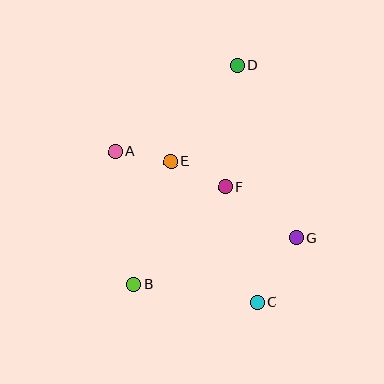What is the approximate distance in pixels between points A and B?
The distance between A and B is approximately 134 pixels.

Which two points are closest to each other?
Points A and E are closest to each other.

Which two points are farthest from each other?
Points B and D are farthest from each other.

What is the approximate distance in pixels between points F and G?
The distance between F and G is approximately 87 pixels.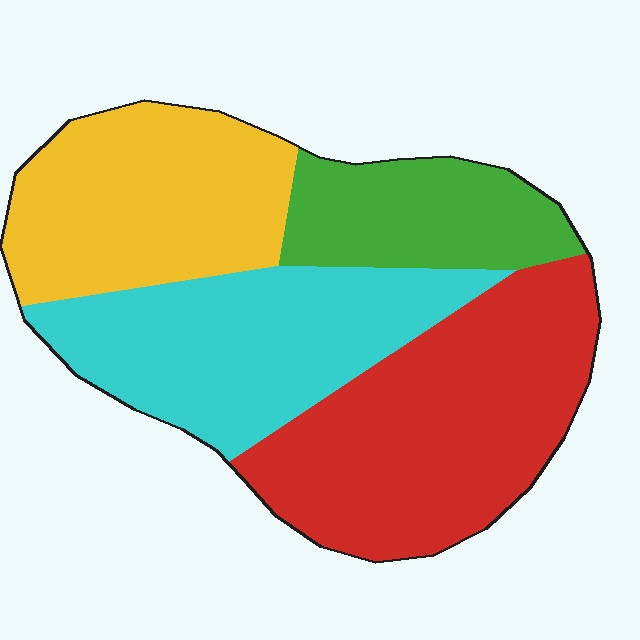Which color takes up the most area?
Red, at roughly 35%.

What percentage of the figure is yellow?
Yellow covers about 25% of the figure.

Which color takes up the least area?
Green, at roughly 15%.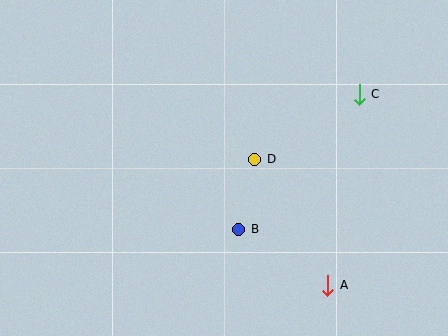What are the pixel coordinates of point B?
Point B is at (239, 229).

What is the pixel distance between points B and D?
The distance between B and D is 72 pixels.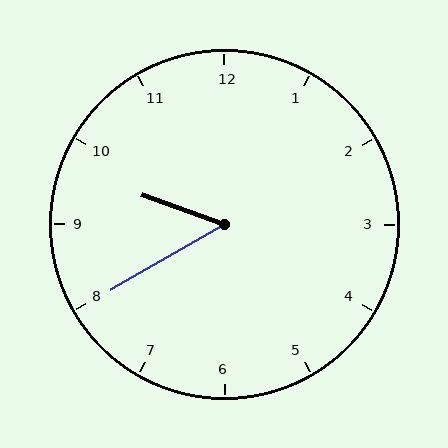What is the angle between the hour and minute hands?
Approximately 50 degrees.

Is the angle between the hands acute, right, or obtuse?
It is acute.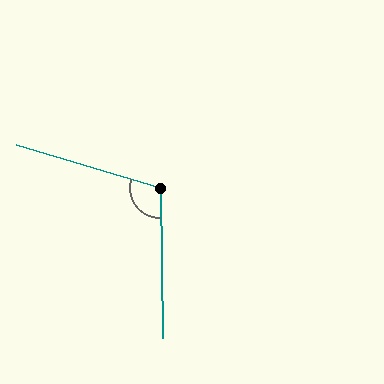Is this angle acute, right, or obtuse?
It is obtuse.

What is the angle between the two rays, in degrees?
Approximately 107 degrees.